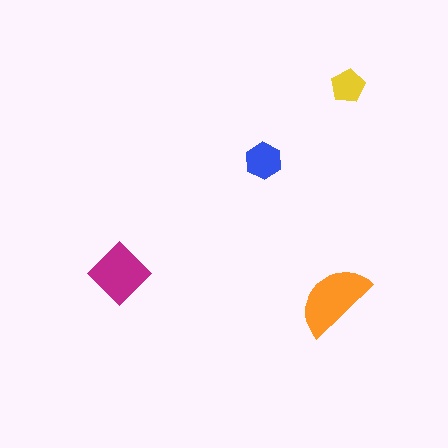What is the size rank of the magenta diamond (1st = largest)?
2nd.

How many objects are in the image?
There are 4 objects in the image.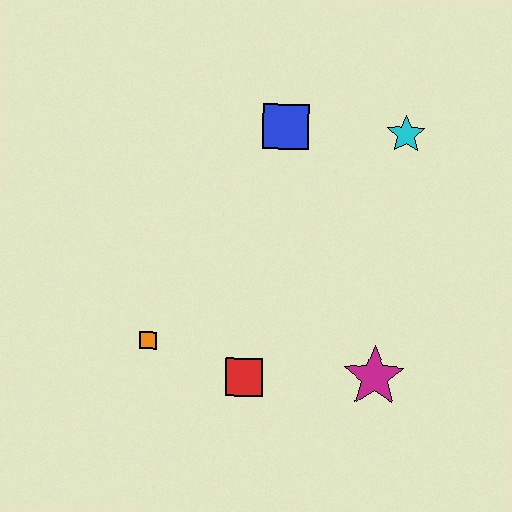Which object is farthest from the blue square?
The magenta star is farthest from the blue square.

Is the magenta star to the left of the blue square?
No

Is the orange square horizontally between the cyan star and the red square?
No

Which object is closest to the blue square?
The cyan star is closest to the blue square.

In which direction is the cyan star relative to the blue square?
The cyan star is to the right of the blue square.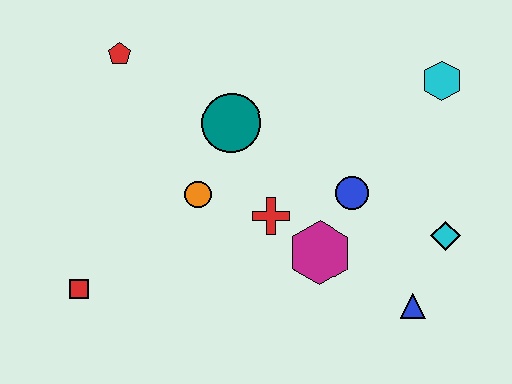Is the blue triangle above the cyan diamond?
No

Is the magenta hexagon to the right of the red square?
Yes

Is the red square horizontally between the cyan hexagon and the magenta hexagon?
No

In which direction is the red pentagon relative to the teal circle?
The red pentagon is to the left of the teal circle.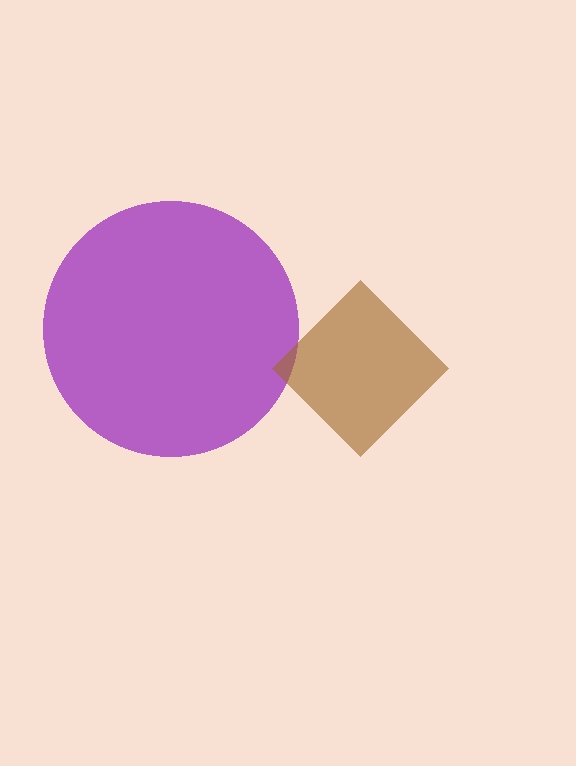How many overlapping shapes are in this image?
There are 2 overlapping shapes in the image.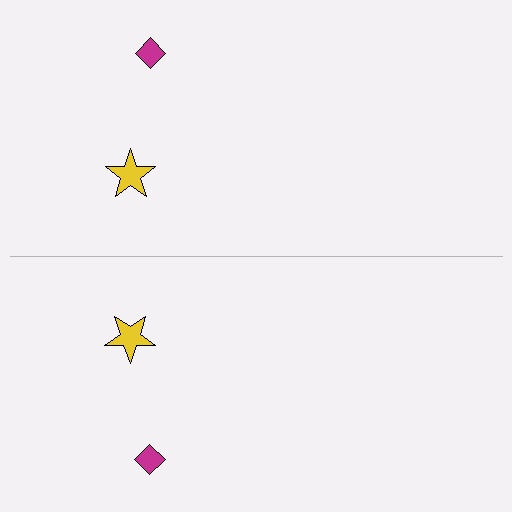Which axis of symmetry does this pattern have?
The pattern has a horizontal axis of symmetry running through the center of the image.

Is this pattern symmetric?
Yes, this pattern has bilateral (reflection) symmetry.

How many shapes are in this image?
There are 4 shapes in this image.